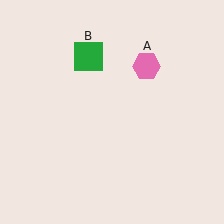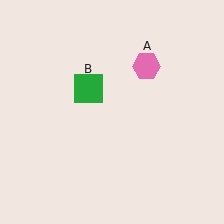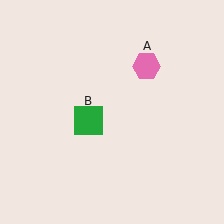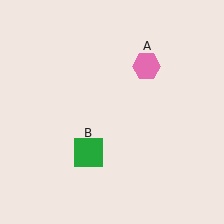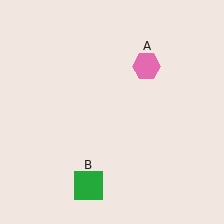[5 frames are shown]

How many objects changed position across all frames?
1 object changed position: green square (object B).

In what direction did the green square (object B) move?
The green square (object B) moved down.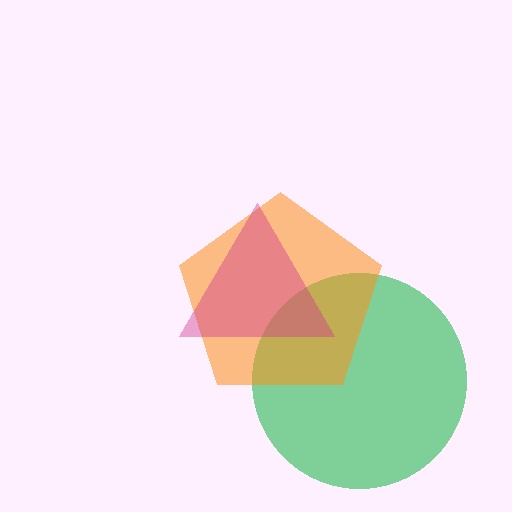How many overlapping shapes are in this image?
There are 3 overlapping shapes in the image.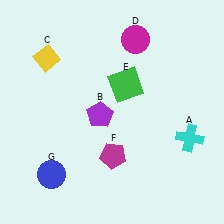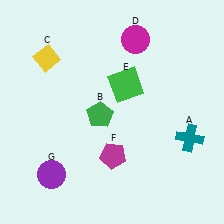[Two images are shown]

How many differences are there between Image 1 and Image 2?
There are 3 differences between the two images.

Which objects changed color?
A changed from cyan to teal. B changed from purple to green. G changed from blue to purple.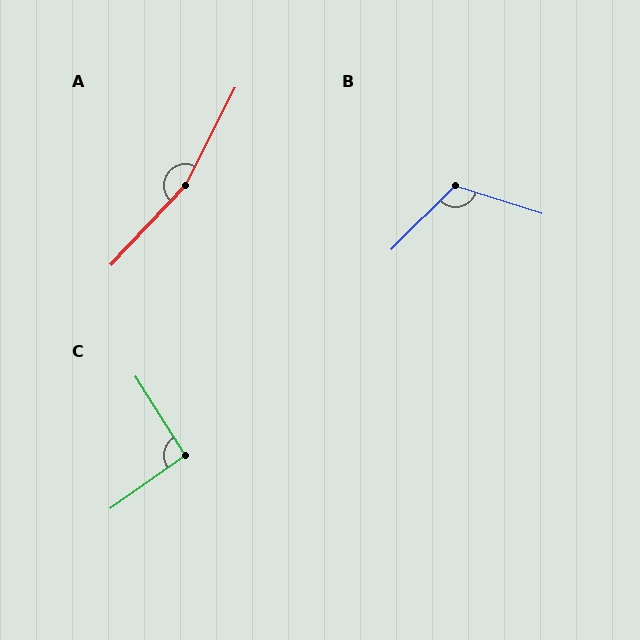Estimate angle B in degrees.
Approximately 117 degrees.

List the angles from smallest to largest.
C (93°), B (117°), A (164°).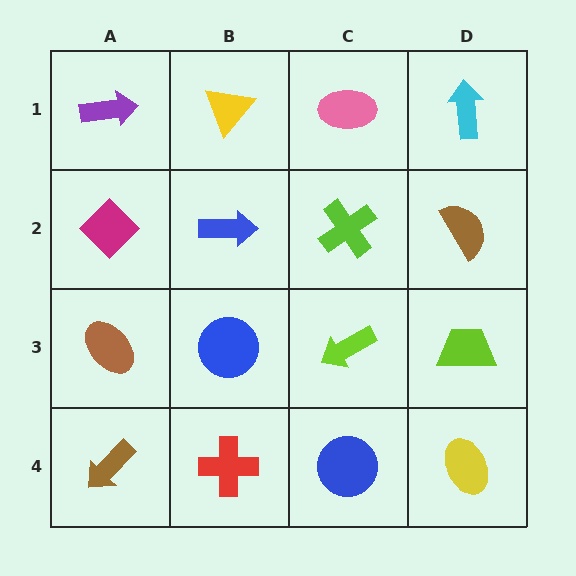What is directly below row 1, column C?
A lime cross.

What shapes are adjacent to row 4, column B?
A blue circle (row 3, column B), a brown arrow (row 4, column A), a blue circle (row 4, column C).